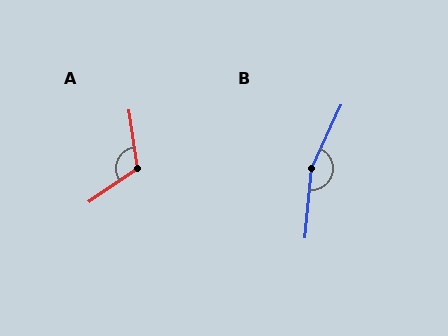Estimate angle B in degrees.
Approximately 160 degrees.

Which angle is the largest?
B, at approximately 160 degrees.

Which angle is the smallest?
A, at approximately 116 degrees.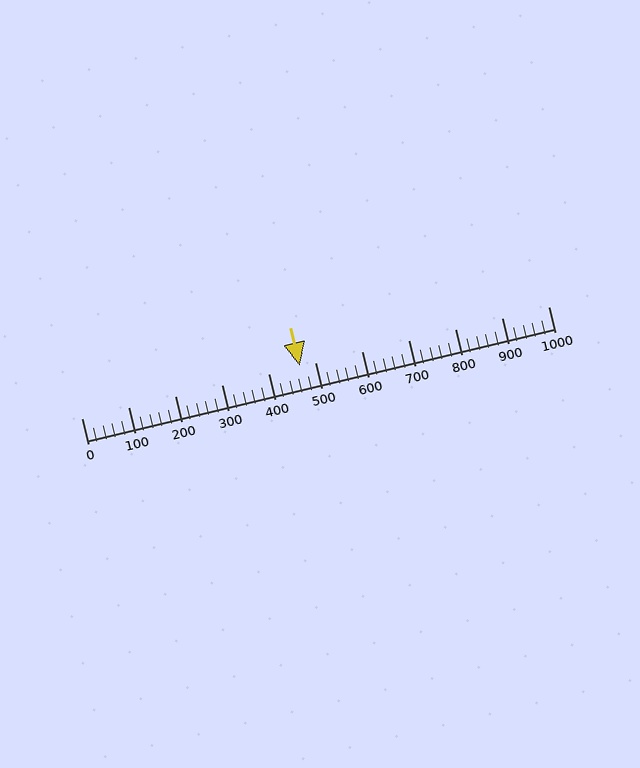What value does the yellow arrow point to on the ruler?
The yellow arrow points to approximately 467.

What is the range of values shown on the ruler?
The ruler shows values from 0 to 1000.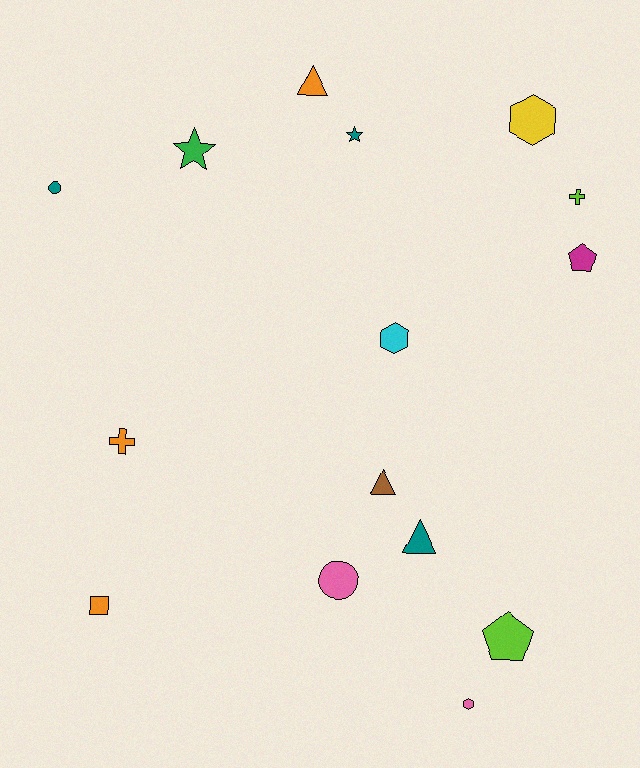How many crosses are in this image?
There are 2 crosses.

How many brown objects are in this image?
There is 1 brown object.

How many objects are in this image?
There are 15 objects.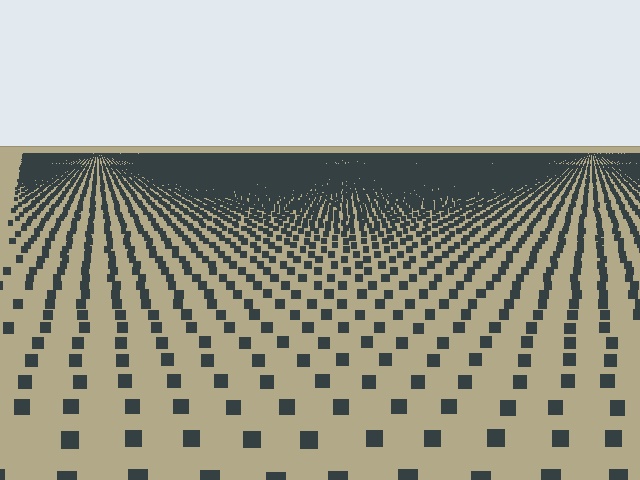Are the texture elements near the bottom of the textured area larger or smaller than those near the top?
Larger. Near the bottom, elements are closer to the viewer and appear at a bigger on-screen size.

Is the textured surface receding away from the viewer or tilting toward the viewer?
The surface is receding away from the viewer. Texture elements get smaller and denser toward the top.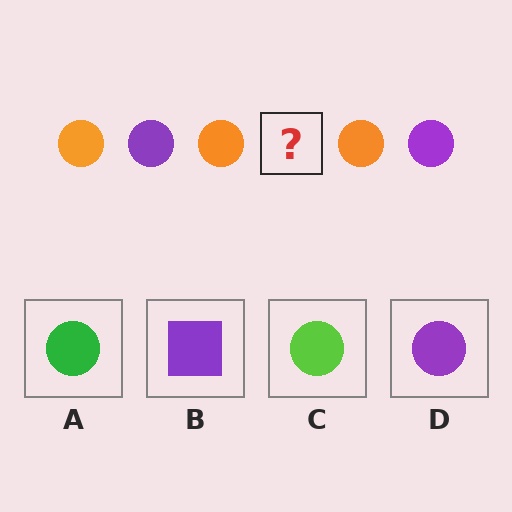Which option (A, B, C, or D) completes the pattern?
D.